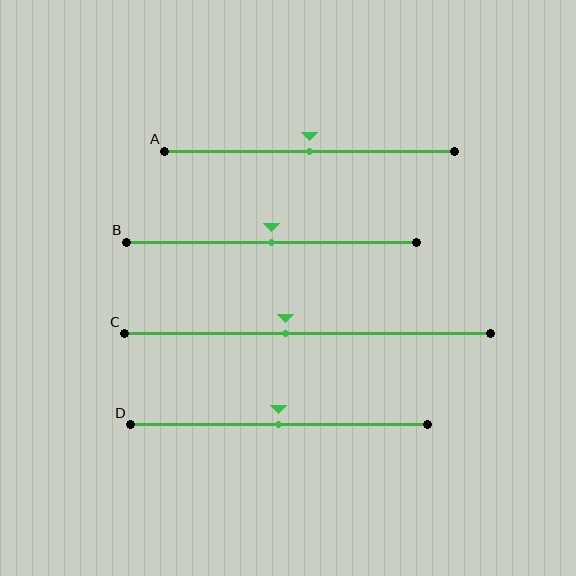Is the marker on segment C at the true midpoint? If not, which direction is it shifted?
No, the marker on segment C is shifted to the left by about 6% of the segment length.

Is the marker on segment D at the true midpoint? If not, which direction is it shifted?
Yes, the marker on segment D is at the true midpoint.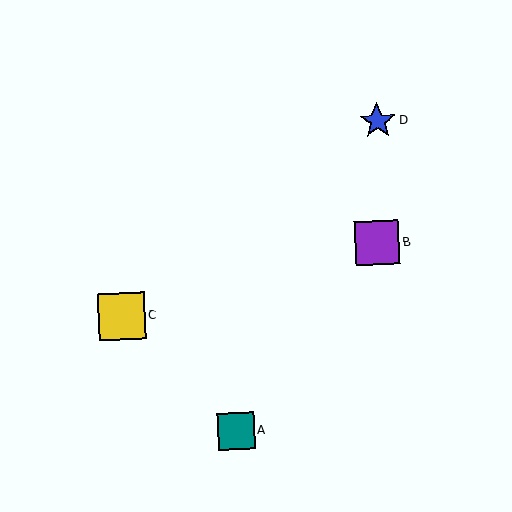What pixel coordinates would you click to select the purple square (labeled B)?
Click at (377, 243) to select the purple square B.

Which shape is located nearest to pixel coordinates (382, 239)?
The purple square (labeled B) at (377, 243) is nearest to that location.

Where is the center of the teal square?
The center of the teal square is at (236, 431).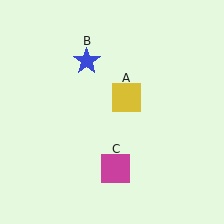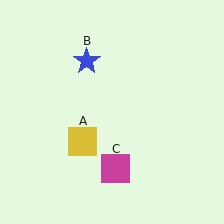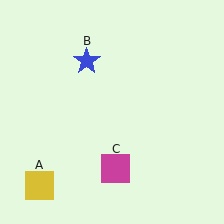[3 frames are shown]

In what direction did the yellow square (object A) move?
The yellow square (object A) moved down and to the left.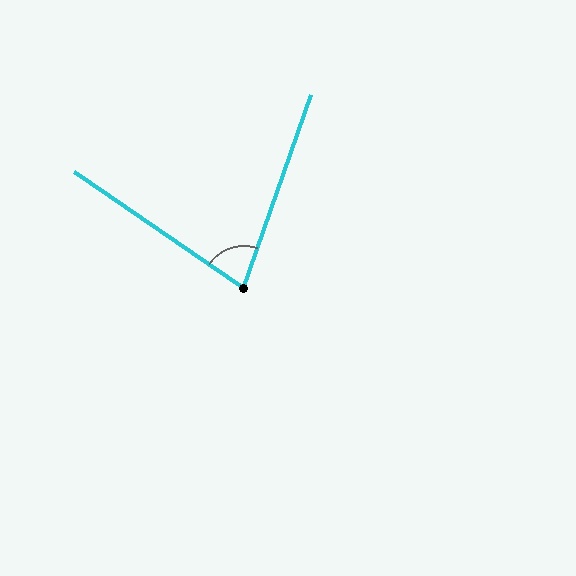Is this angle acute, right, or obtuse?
It is acute.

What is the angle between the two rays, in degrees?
Approximately 75 degrees.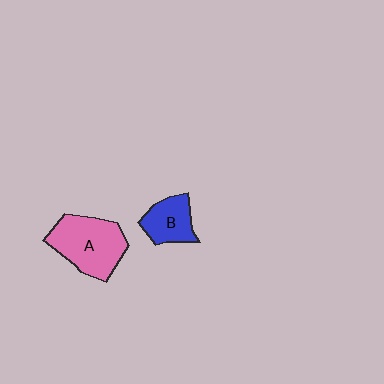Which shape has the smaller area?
Shape B (blue).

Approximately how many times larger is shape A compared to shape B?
Approximately 1.8 times.